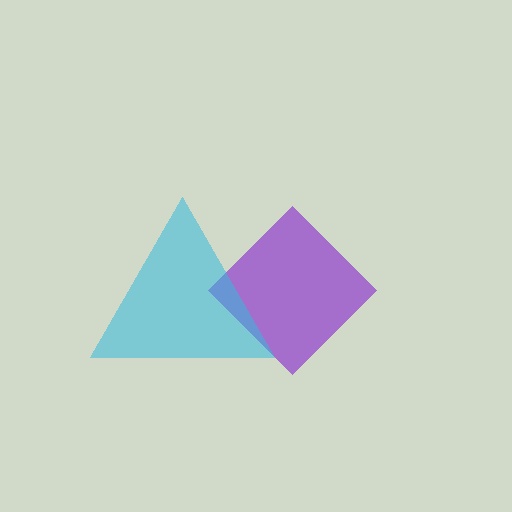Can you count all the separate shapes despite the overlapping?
Yes, there are 2 separate shapes.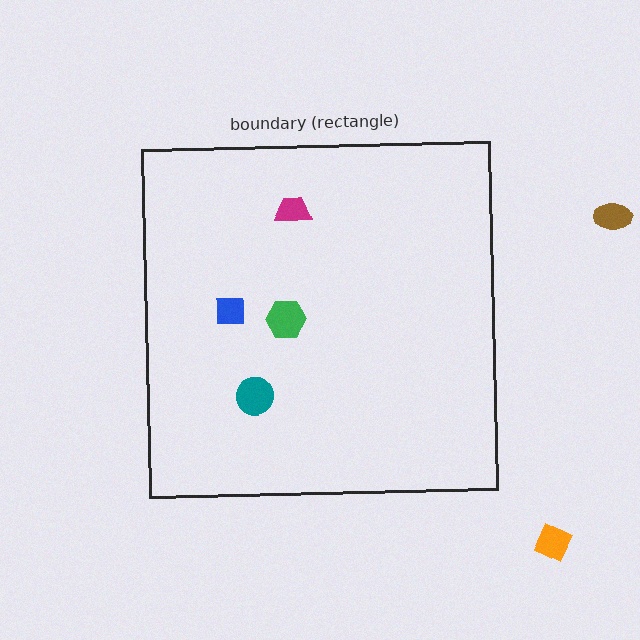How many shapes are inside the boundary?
4 inside, 2 outside.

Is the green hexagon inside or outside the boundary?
Inside.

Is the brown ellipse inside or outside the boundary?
Outside.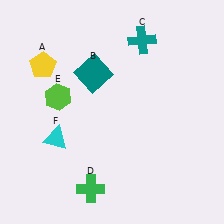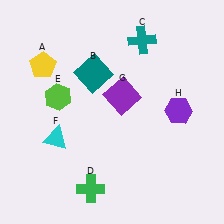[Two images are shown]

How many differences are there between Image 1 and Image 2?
There are 2 differences between the two images.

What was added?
A purple square (G), a purple hexagon (H) were added in Image 2.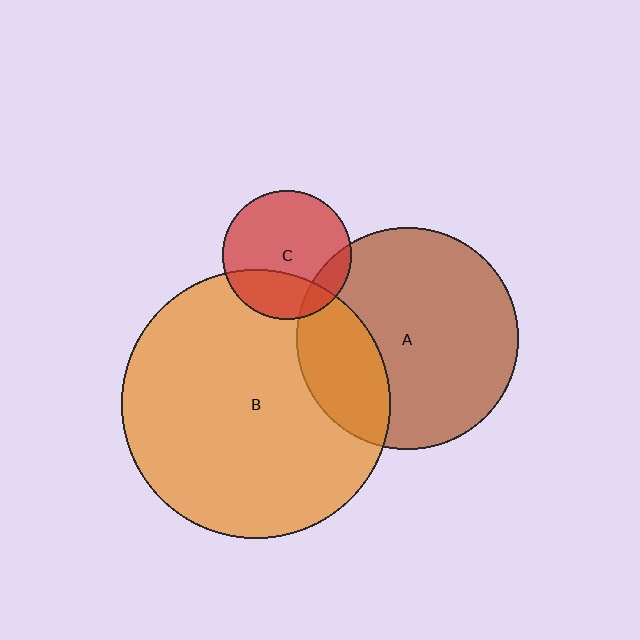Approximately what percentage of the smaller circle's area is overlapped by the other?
Approximately 15%.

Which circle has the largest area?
Circle B (orange).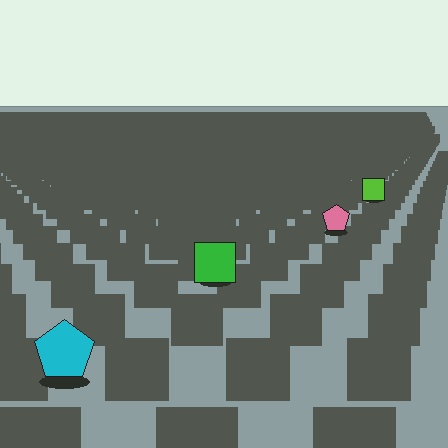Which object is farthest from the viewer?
The lime square is farthest from the viewer. It appears smaller and the ground texture around it is denser.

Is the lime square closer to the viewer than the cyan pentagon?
No. The cyan pentagon is closer — you can tell from the texture gradient: the ground texture is coarser near it.